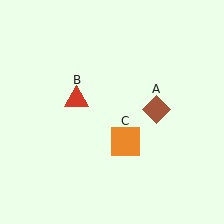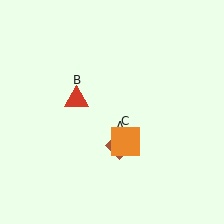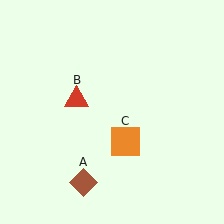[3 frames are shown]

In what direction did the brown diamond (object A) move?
The brown diamond (object A) moved down and to the left.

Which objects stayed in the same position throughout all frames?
Red triangle (object B) and orange square (object C) remained stationary.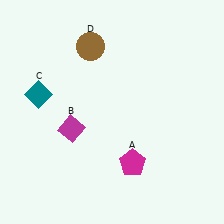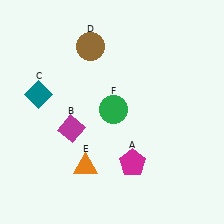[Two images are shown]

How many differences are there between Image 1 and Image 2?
There are 2 differences between the two images.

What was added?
An orange triangle (E), a green circle (F) were added in Image 2.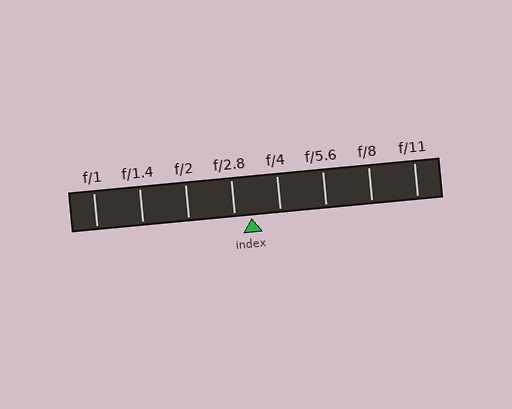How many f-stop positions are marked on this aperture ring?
There are 8 f-stop positions marked.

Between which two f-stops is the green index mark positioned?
The index mark is between f/2.8 and f/4.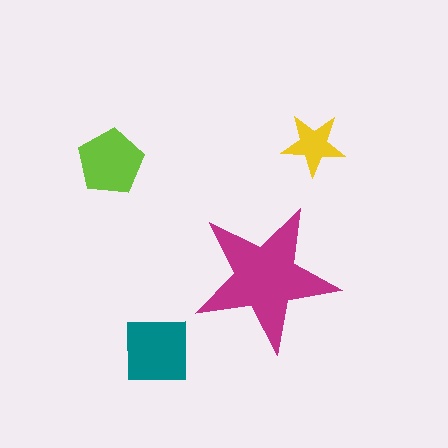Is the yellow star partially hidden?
No, the yellow star is fully visible.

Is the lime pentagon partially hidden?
No, the lime pentagon is fully visible.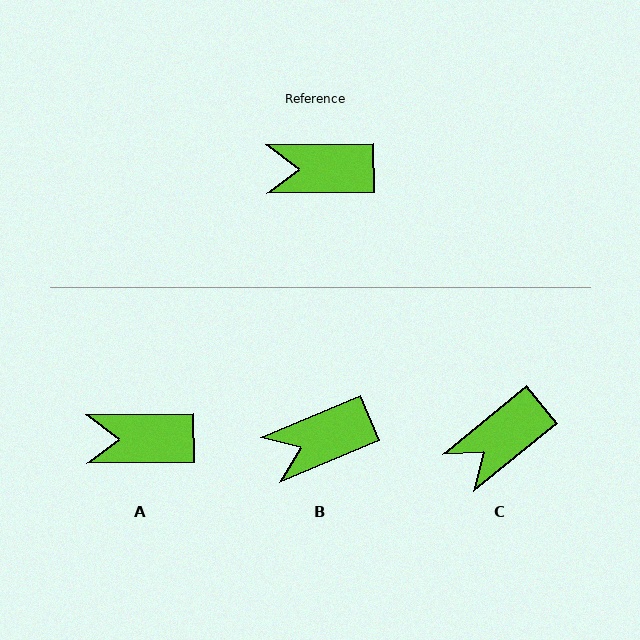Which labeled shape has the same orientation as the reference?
A.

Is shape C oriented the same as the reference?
No, it is off by about 39 degrees.